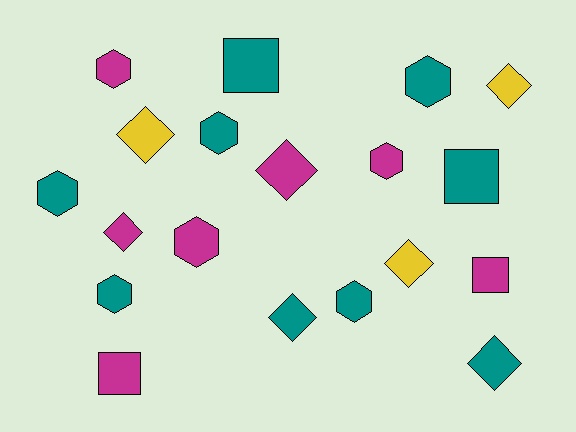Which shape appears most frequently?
Hexagon, with 8 objects.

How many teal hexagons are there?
There are 5 teal hexagons.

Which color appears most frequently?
Teal, with 9 objects.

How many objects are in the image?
There are 19 objects.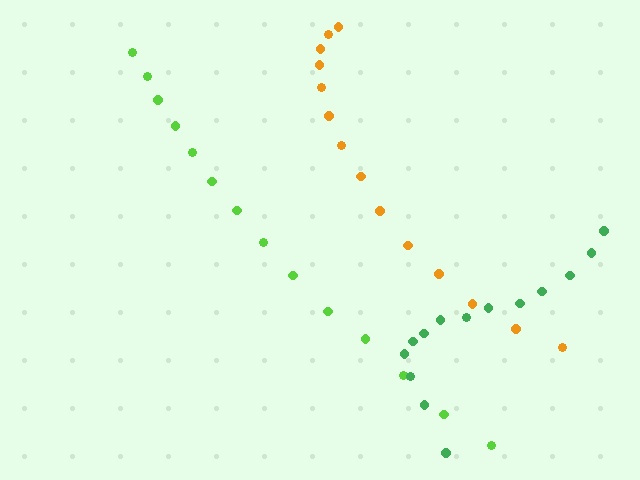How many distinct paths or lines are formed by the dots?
There are 3 distinct paths.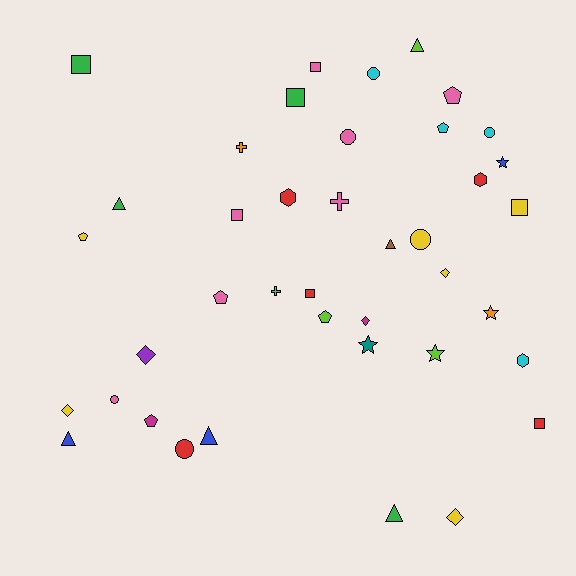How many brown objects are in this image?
There is 1 brown object.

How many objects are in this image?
There are 40 objects.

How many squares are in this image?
There are 7 squares.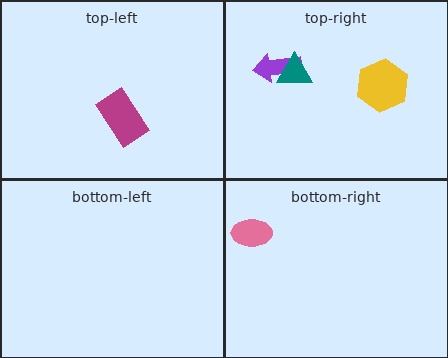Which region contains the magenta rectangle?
The top-left region.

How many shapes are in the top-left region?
1.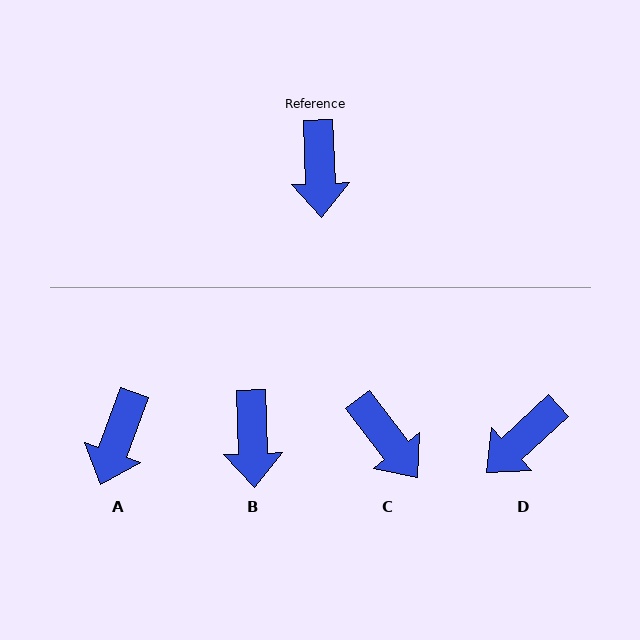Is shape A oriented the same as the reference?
No, it is off by about 22 degrees.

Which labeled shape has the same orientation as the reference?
B.